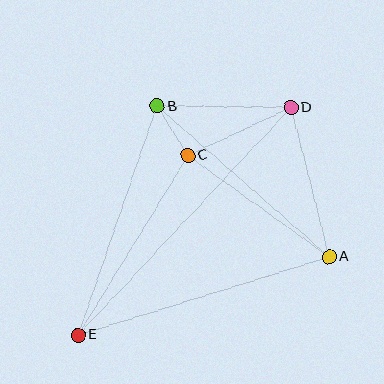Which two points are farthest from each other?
Points D and E are farthest from each other.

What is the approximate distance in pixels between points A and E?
The distance between A and E is approximately 263 pixels.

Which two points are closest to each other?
Points B and C are closest to each other.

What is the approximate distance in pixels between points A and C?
The distance between A and C is approximately 173 pixels.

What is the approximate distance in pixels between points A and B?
The distance between A and B is approximately 228 pixels.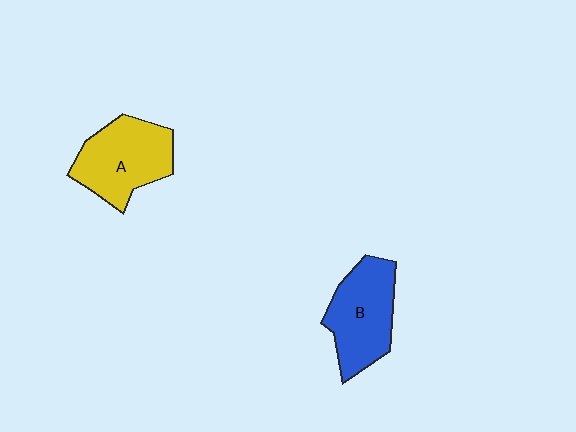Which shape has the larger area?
Shape A (yellow).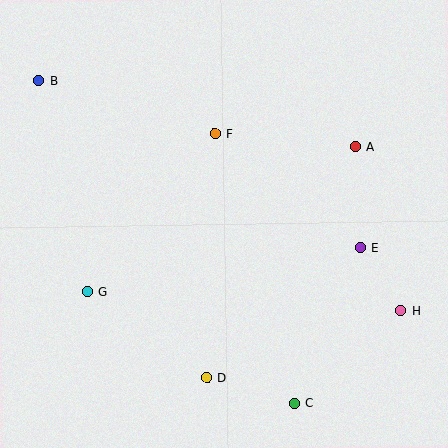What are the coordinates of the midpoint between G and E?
The midpoint between G and E is at (224, 270).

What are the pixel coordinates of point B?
Point B is at (38, 81).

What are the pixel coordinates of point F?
Point F is at (215, 134).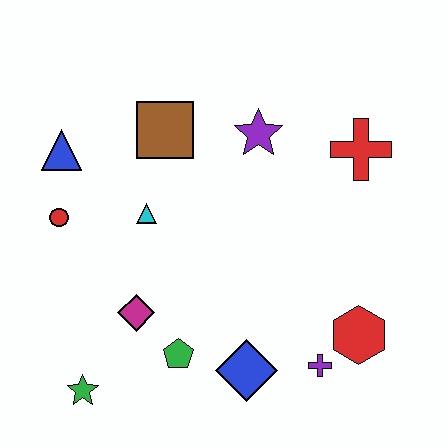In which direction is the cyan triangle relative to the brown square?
The cyan triangle is below the brown square.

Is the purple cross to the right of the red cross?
No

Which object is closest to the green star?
The magenta diamond is closest to the green star.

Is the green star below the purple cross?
Yes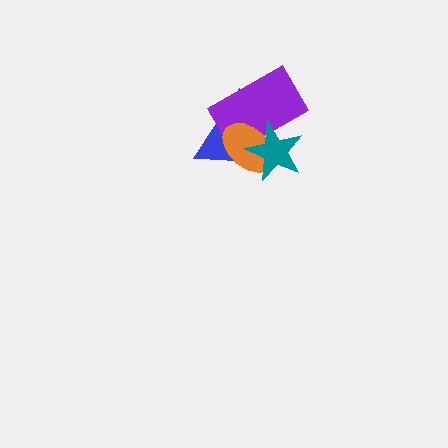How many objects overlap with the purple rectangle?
3 objects overlap with the purple rectangle.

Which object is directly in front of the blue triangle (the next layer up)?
The purple rectangle is directly in front of the blue triangle.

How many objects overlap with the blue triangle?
3 objects overlap with the blue triangle.